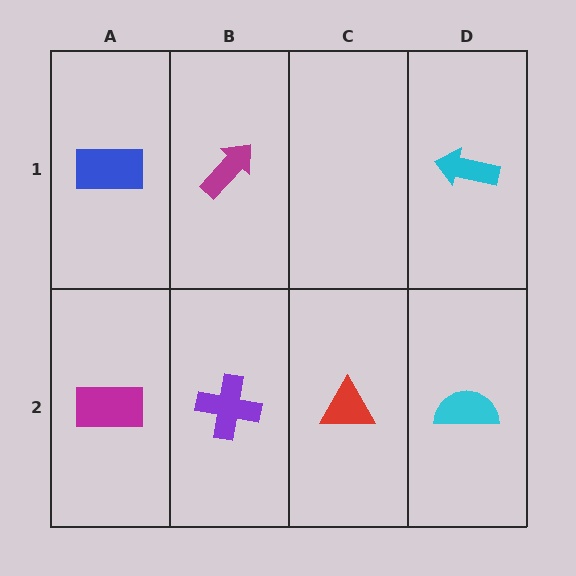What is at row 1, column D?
A cyan arrow.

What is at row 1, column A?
A blue rectangle.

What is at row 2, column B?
A purple cross.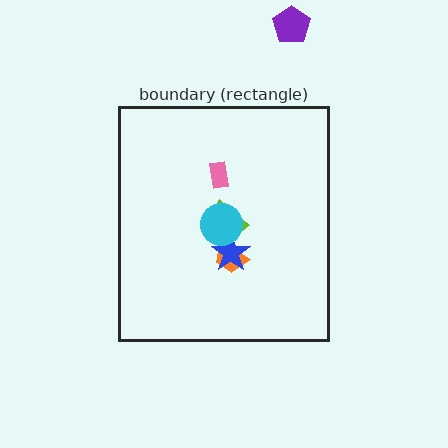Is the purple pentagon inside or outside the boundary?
Outside.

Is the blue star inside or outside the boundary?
Inside.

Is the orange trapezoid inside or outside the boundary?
Inside.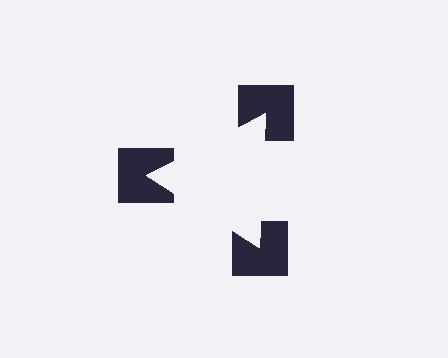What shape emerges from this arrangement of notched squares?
An illusory triangle — its edges are inferred from the aligned wedge cuts in the notched squares, not physically drawn.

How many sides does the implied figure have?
3 sides.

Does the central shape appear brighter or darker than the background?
It typically appears slightly brighter than the background, even though no actual brightness change is drawn.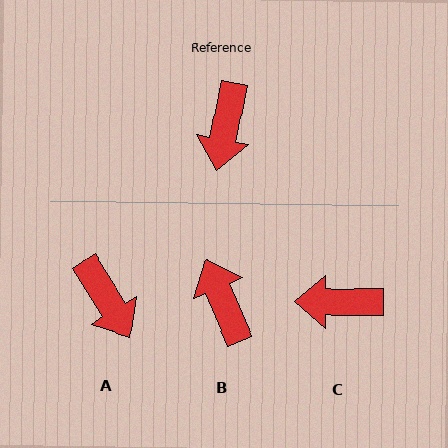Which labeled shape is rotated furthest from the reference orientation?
B, about 146 degrees away.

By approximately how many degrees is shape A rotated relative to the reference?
Approximately 43 degrees counter-clockwise.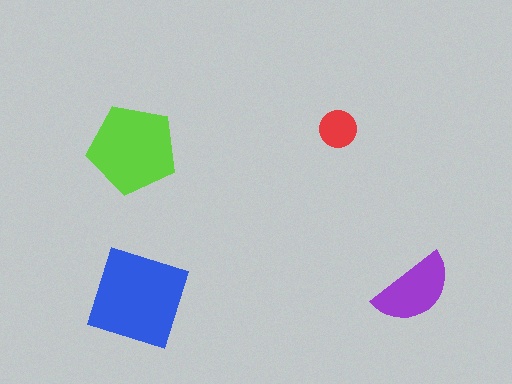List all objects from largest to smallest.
The blue square, the lime pentagon, the purple semicircle, the red circle.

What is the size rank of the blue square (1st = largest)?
1st.